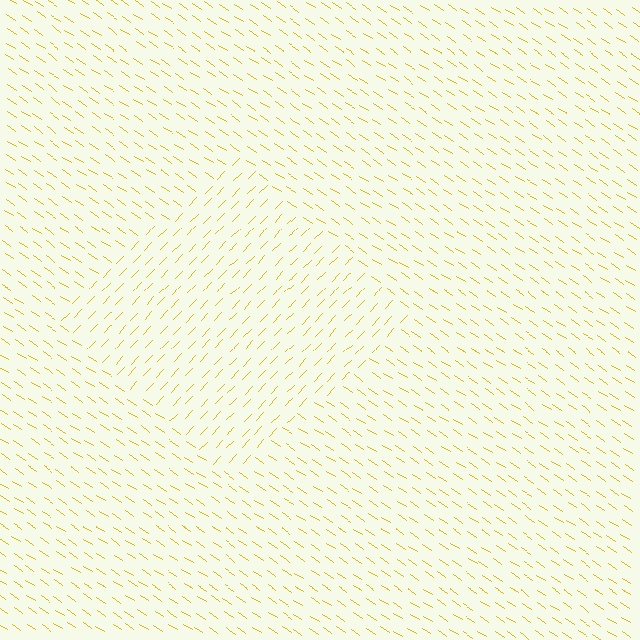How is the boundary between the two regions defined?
The boundary is defined purely by a change in line orientation (approximately 80 degrees difference). All lines are the same color and thickness.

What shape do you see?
I see a diamond.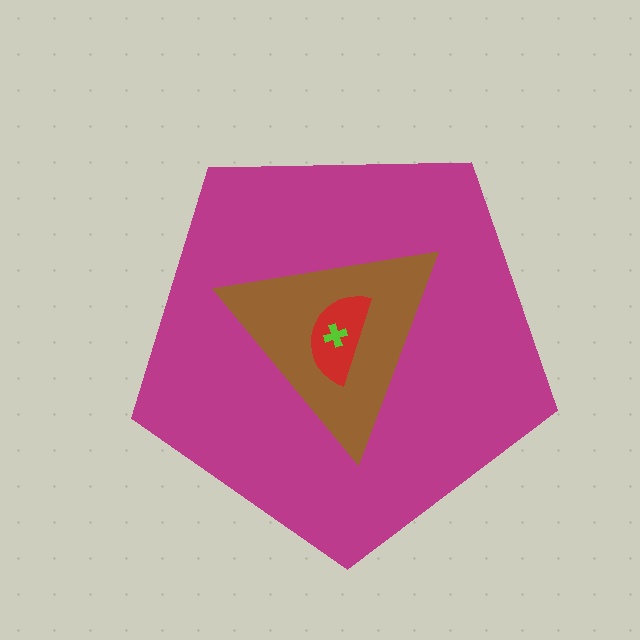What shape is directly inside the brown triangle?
The red semicircle.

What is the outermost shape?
The magenta pentagon.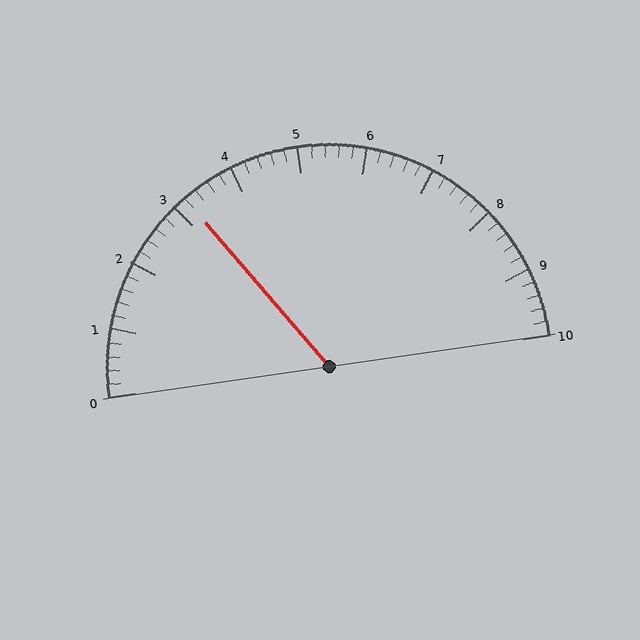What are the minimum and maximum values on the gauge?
The gauge ranges from 0 to 10.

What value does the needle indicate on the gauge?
The needle indicates approximately 3.2.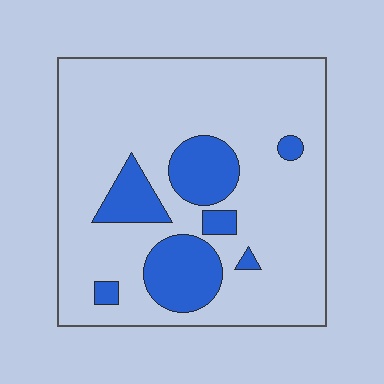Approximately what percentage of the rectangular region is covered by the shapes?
Approximately 20%.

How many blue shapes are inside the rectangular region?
7.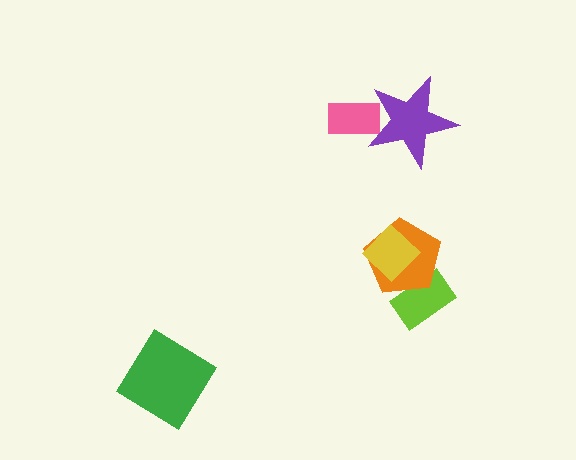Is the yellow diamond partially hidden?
No, no other shape covers it.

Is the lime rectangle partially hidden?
Yes, it is partially covered by another shape.